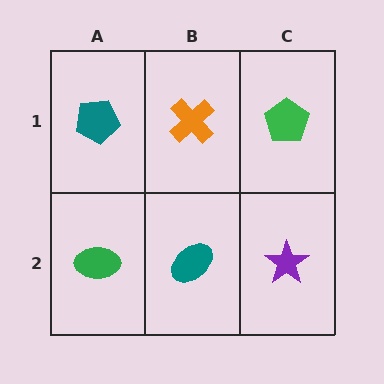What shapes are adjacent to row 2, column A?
A teal pentagon (row 1, column A), a teal ellipse (row 2, column B).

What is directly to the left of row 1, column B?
A teal pentagon.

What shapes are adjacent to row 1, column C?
A purple star (row 2, column C), an orange cross (row 1, column B).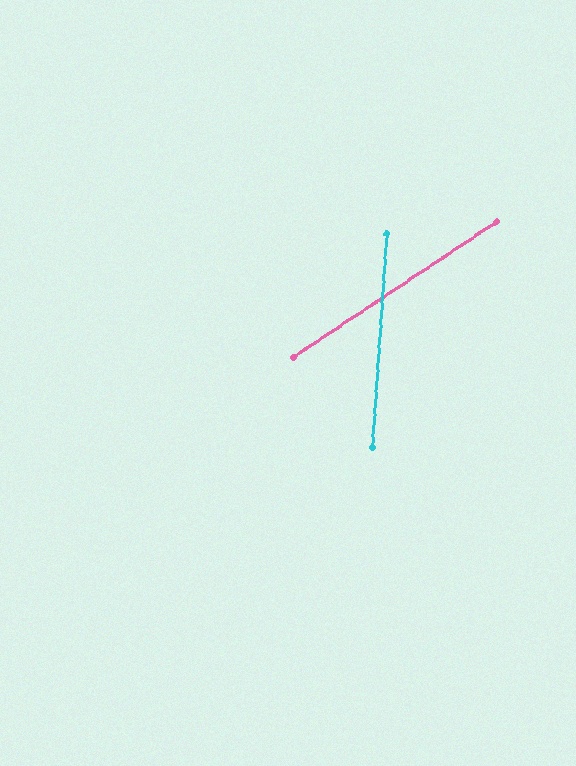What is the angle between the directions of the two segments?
Approximately 52 degrees.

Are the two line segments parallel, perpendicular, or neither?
Neither parallel nor perpendicular — they differ by about 52°.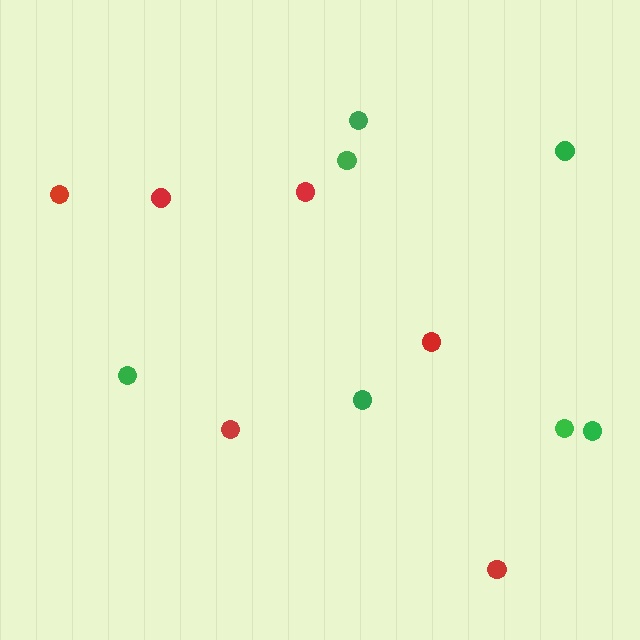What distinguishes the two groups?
There are 2 groups: one group of green circles (7) and one group of red circles (6).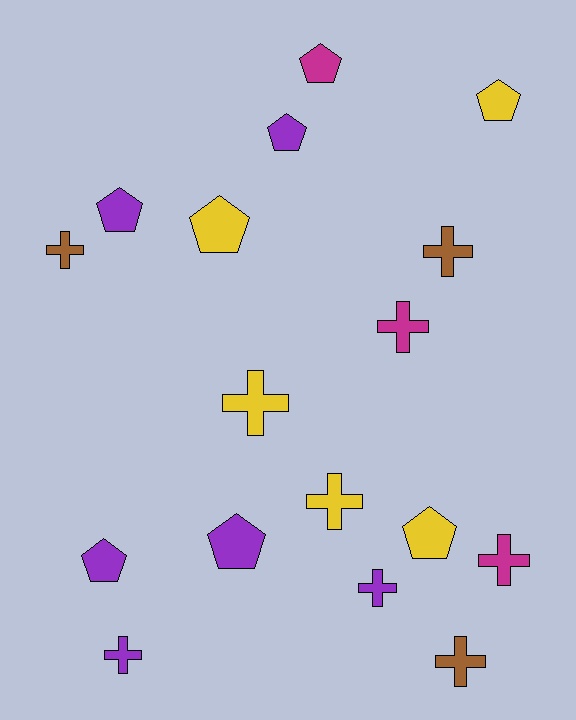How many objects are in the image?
There are 17 objects.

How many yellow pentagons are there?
There are 3 yellow pentagons.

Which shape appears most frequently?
Cross, with 9 objects.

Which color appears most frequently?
Purple, with 6 objects.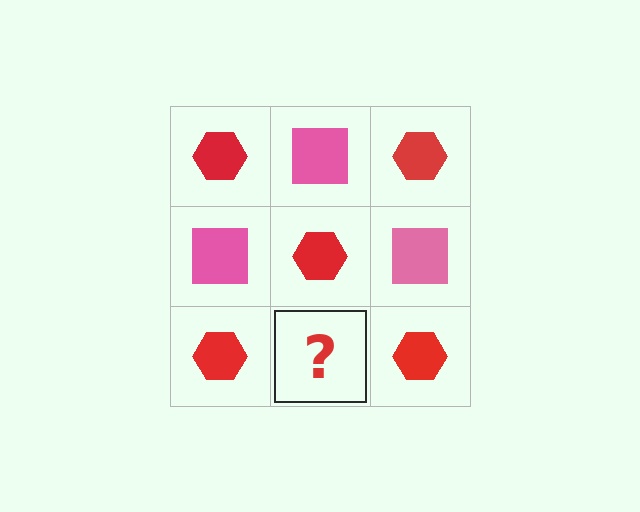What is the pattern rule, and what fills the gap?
The rule is that it alternates red hexagon and pink square in a checkerboard pattern. The gap should be filled with a pink square.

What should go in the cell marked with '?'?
The missing cell should contain a pink square.